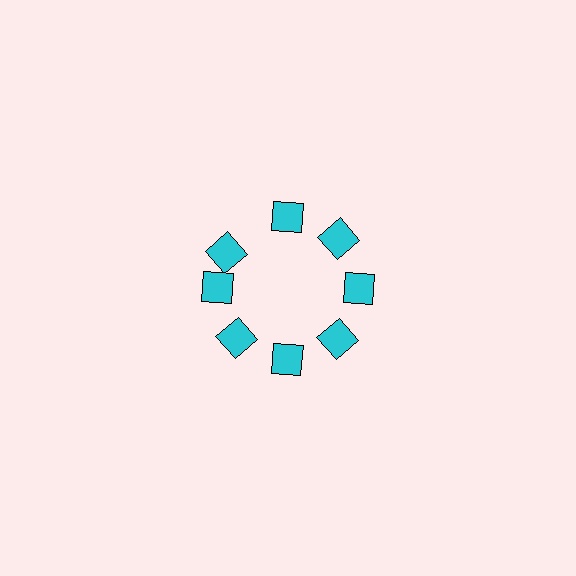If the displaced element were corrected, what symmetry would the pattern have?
It would have 8-fold rotational symmetry — the pattern would map onto itself every 45 degrees.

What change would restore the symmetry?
The symmetry would be restored by rotating it back into even spacing with its neighbors so that all 8 squares sit at equal angles and equal distance from the center.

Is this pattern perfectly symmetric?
No. The 8 cyan squares are arranged in a ring, but one element near the 10 o'clock position is rotated out of alignment along the ring, breaking the 8-fold rotational symmetry.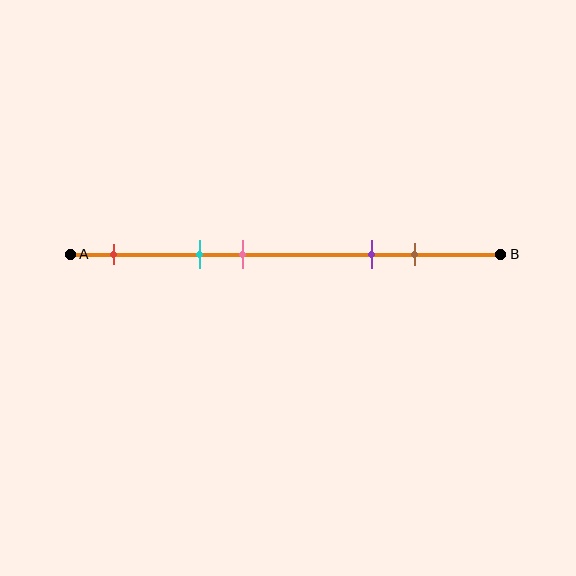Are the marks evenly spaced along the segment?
No, the marks are not evenly spaced.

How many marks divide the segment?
There are 5 marks dividing the segment.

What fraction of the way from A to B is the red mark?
The red mark is approximately 10% (0.1) of the way from A to B.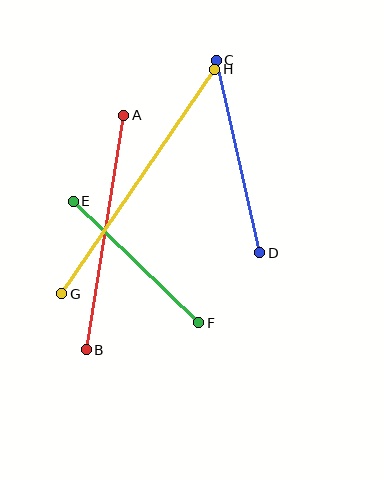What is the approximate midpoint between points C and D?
The midpoint is at approximately (238, 156) pixels.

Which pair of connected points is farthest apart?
Points G and H are farthest apart.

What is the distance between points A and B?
The distance is approximately 238 pixels.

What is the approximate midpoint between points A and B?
The midpoint is at approximately (105, 233) pixels.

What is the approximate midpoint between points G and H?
The midpoint is at approximately (138, 182) pixels.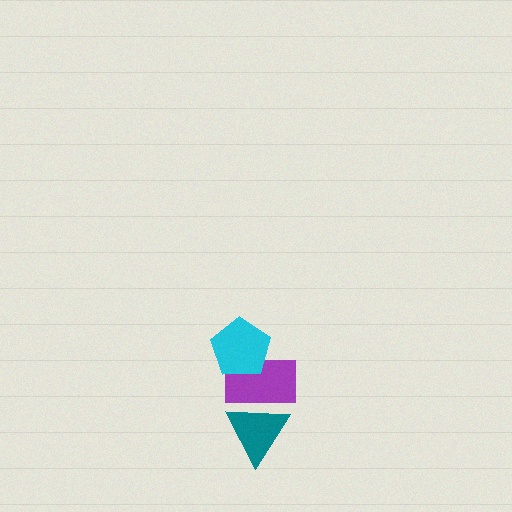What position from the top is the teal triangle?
The teal triangle is 3rd from the top.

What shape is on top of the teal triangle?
The purple rectangle is on top of the teal triangle.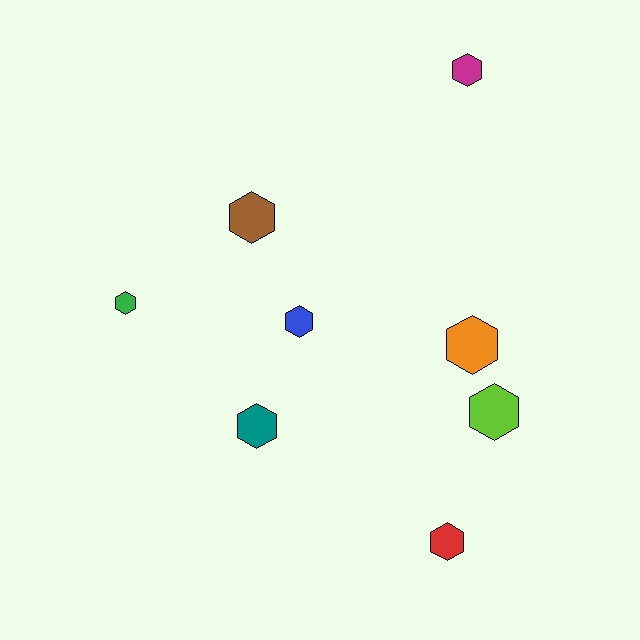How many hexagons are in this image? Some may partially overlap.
There are 8 hexagons.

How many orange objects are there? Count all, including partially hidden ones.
There is 1 orange object.